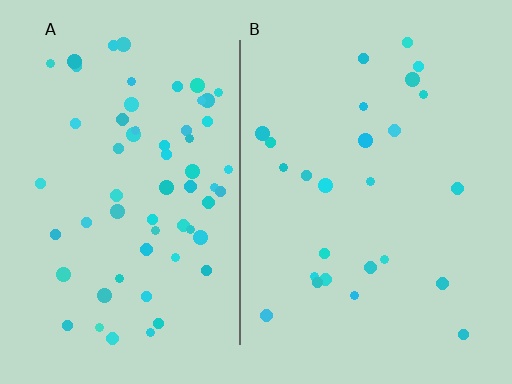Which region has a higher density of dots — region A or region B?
A (the left).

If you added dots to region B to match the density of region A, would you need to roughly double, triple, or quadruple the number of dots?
Approximately double.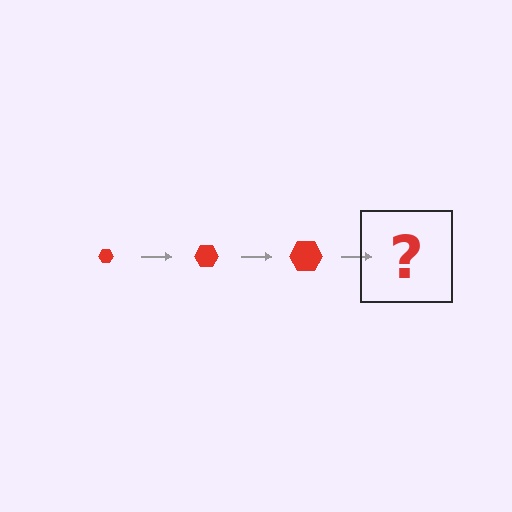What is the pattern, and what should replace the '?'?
The pattern is that the hexagon gets progressively larger each step. The '?' should be a red hexagon, larger than the previous one.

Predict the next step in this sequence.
The next step is a red hexagon, larger than the previous one.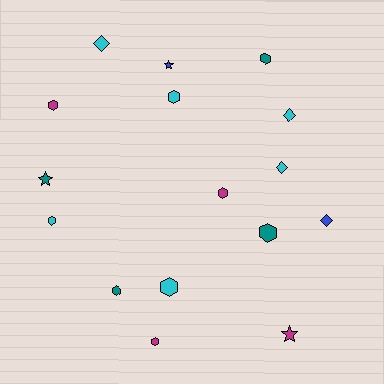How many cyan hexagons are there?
There are 3 cyan hexagons.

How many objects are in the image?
There are 16 objects.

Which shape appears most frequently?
Hexagon, with 9 objects.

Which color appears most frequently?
Cyan, with 6 objects.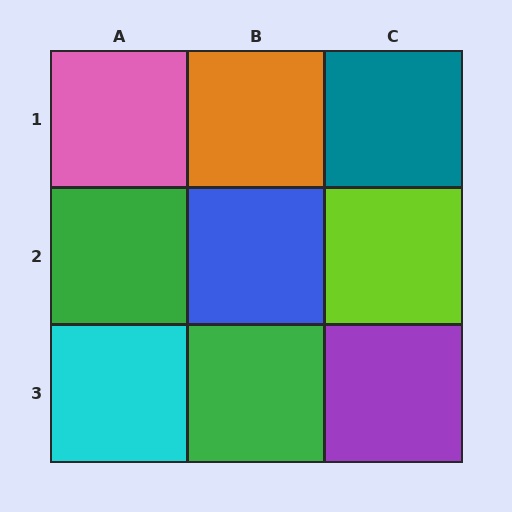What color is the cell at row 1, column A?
Pink.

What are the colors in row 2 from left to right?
Green, blue, lime.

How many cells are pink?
1 cell is pink.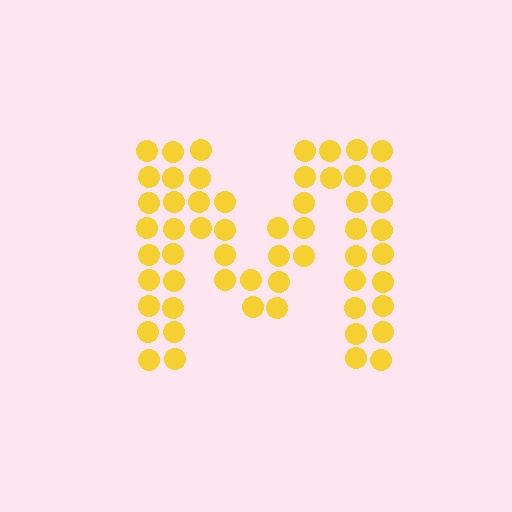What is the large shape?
The large shape is the letter M.